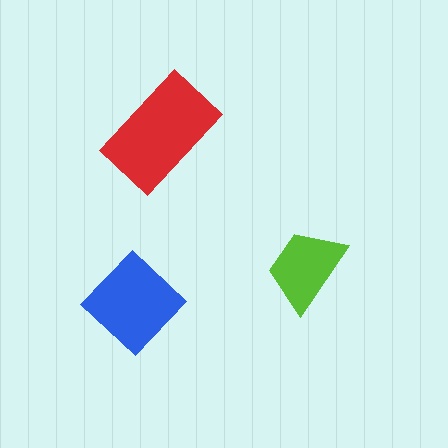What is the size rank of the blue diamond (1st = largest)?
2nd.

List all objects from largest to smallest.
The red rectangle, the blue diamond, the lime trapezoid.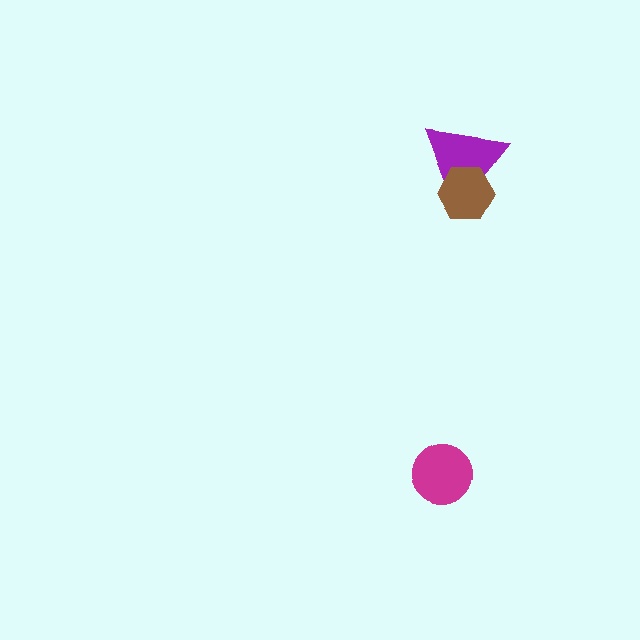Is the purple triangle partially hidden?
Yes, it is partially covered by another shape.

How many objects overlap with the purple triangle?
1 object overlaps with the purple triangle.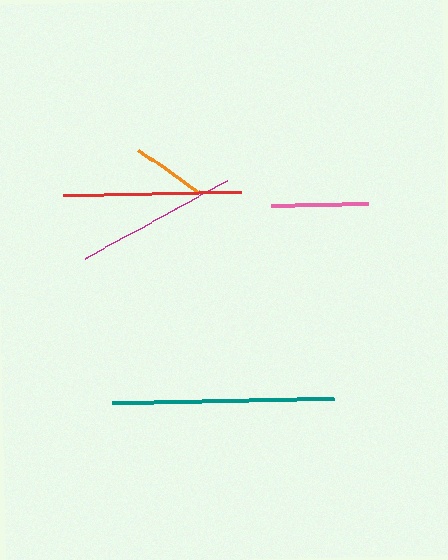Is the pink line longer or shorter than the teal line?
The teal line is longer than the pink line.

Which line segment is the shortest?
The orange line is the shortest at approximately 74 pixels.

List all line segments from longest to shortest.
From longest to shortest: teal, red, magenta, pink, orange.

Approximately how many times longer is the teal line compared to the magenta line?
The teal line is approximately 1.4 times the length of the magenta line.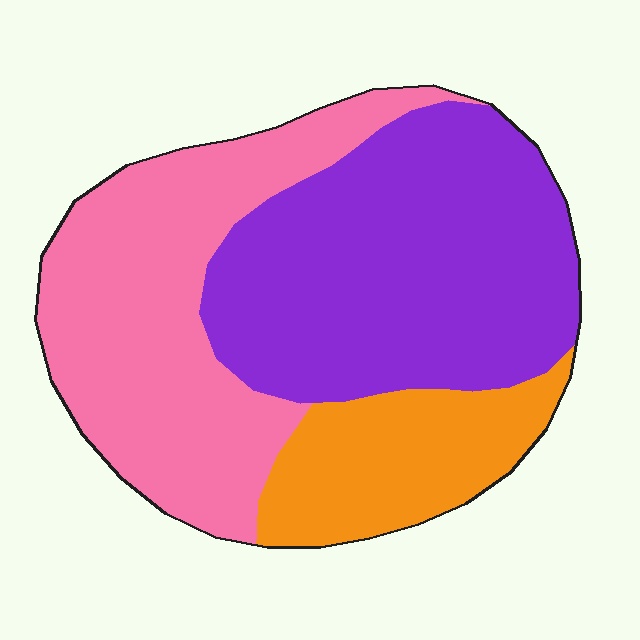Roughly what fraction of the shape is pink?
Pink covers about 40% of the shape.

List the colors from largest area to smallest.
From largest to smallest: purple, pink, orange.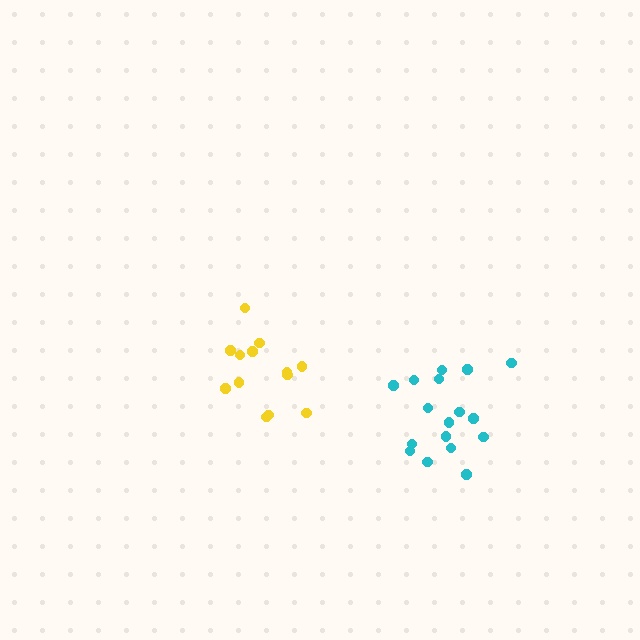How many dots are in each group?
Group 1: 17 dots, Group 2: 13 dots (30 total).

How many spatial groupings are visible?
There are 2 spatial groupings.